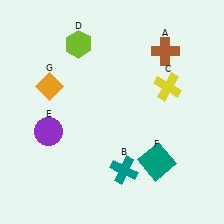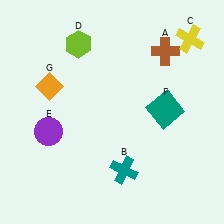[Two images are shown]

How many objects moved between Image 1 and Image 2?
2 objects moved between the two images.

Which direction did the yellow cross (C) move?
The yellow cross (C) moved up.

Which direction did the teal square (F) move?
The teal square (F) moved up.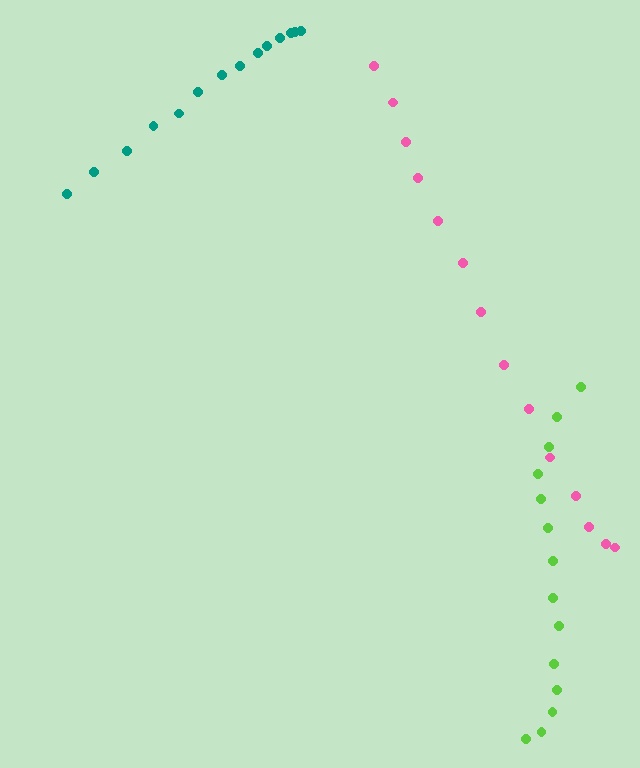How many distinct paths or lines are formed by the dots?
There are 3 distinct paths.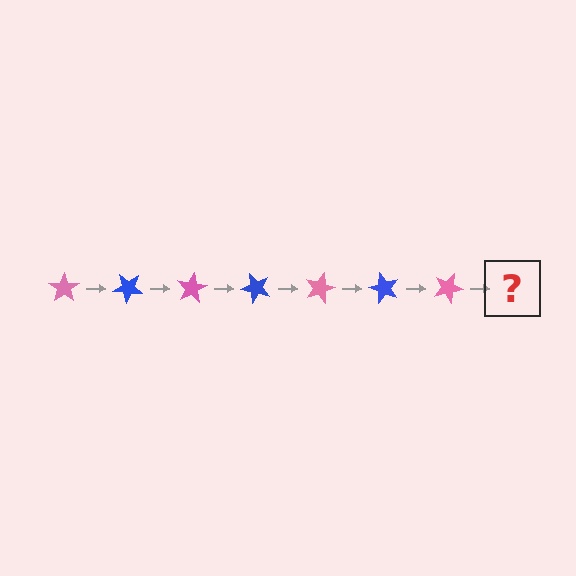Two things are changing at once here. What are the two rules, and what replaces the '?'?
The two rules are that it rotates 40 degrees each step and the color cycles through pink and blue. The '?' should be a blue star, rotated 280 degrees from the start.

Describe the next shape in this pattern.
It should be a blue star, rotated 280 degrees from the start.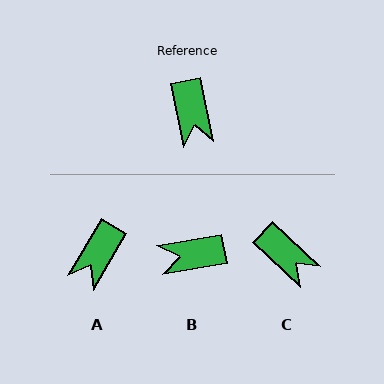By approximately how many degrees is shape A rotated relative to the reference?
Approximately 41 degrees clockwise.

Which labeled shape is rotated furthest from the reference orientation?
B, about 91 degrees away.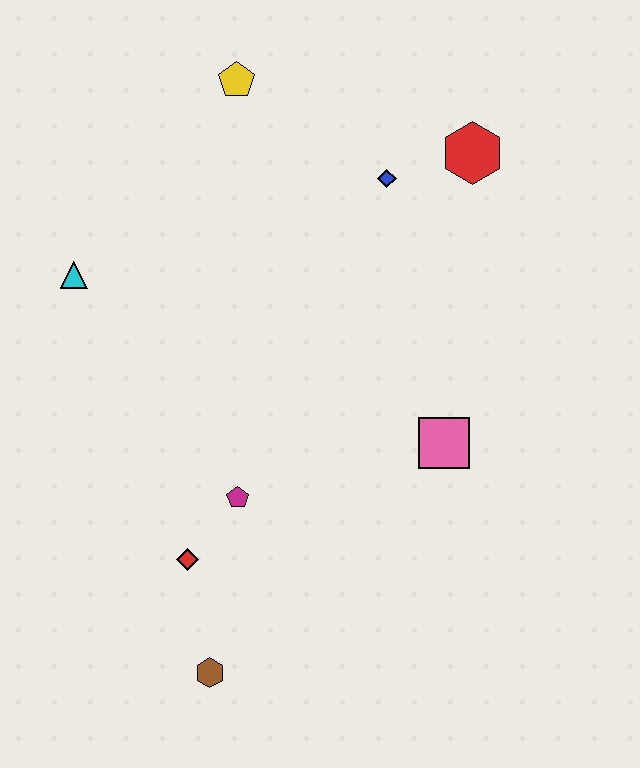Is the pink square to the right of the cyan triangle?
Yes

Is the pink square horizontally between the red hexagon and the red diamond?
Yes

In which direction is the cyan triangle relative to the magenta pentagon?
The cyan triangle is above the magenta pentagon.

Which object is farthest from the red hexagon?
The brown hexagon is farthest from the red hexagon.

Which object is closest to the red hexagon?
The blue diamond is closest to the red hexagon.